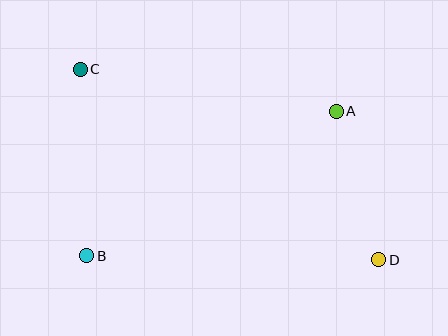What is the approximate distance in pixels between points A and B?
The distance between A and B is approximately 289 pixels.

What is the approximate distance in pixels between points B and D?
The distance between B and D is approximately 292 pixels.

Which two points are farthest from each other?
Points C and D are farthest from each other.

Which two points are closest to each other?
Points A and D are closest to each other.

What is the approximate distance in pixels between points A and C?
The distance between A and C is approximately 260 pixels.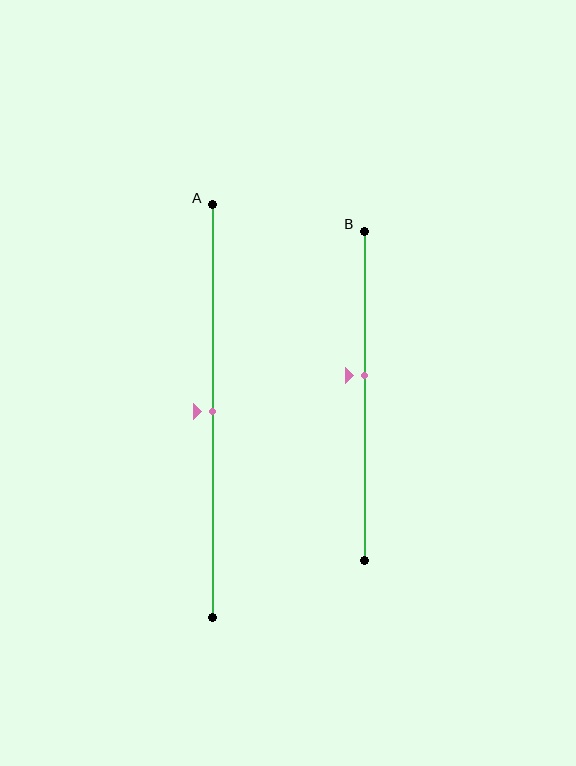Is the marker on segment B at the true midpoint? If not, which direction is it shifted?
No, the marker on segment B is shifted upward by about 6% of the segment length.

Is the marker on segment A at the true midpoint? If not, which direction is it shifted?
Yes, the marker on segment A is at the true midpoint.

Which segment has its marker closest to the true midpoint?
Segment A has its marker closest to the true midpoint.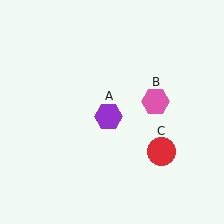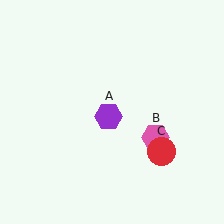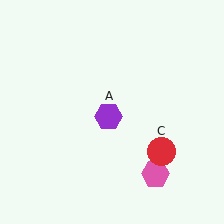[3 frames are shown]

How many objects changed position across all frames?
1 object changed position: pink hexagon (object B).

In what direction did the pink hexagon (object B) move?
The pink hexagon (object B) moved down.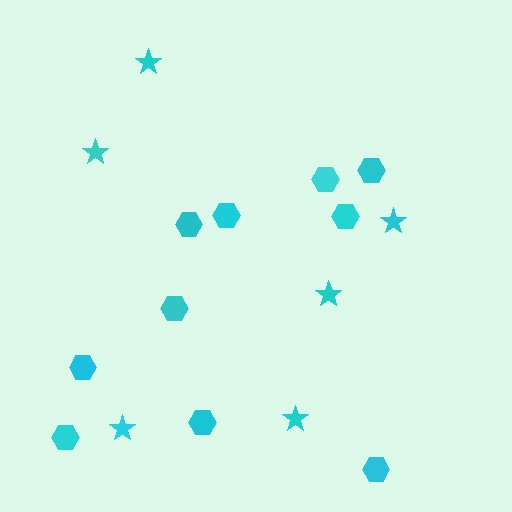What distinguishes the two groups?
There are 2 groups: one group of hexagons (10) and one group of stars (6).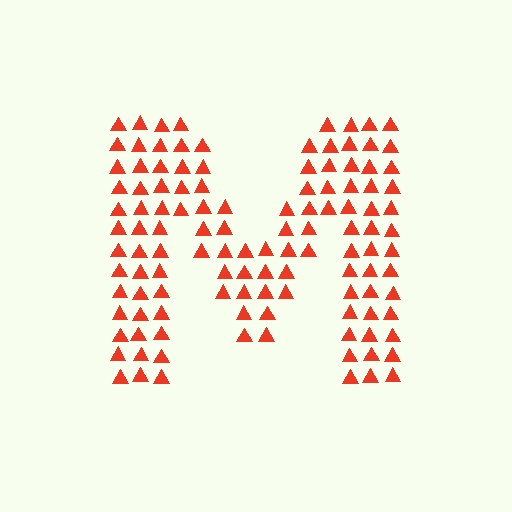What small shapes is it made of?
It is made of small triangles.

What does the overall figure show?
The overall figure shows the letter M.